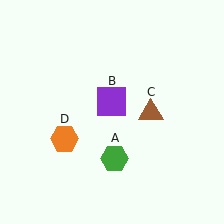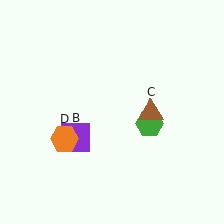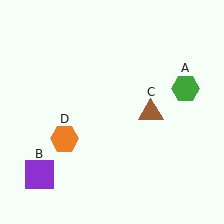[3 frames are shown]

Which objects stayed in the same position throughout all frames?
Brown triangle (object C) and orange hexagon (object D) remained stationary.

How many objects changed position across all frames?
2 objects changed position: green hexagon (object A), purple square (object B).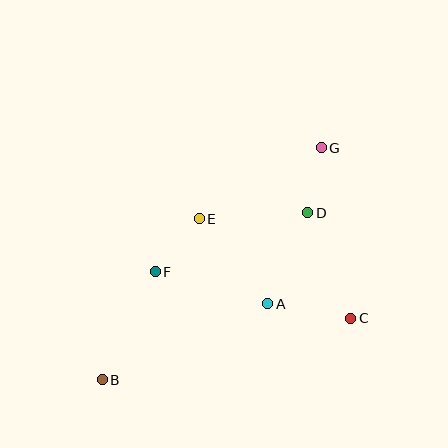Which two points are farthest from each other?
Points B and G are farthest from each other.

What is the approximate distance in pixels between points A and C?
The distance between A and C is approximately 84 pixels.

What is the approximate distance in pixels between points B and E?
The distance between B and E is approximately 188 pixels.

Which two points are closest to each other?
Points D and G are closest to each other.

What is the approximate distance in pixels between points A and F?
The distance between A and F is approximately 117 pixels.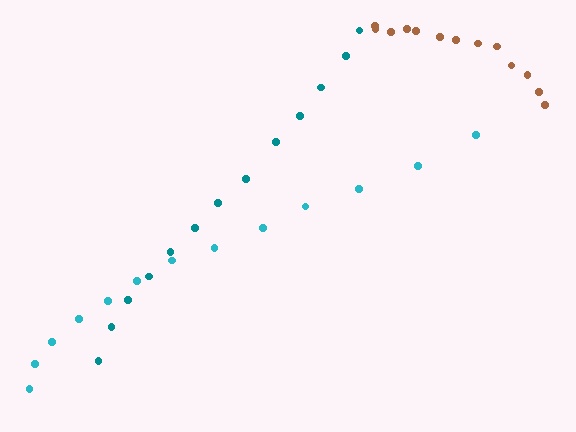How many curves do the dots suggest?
There are 3 distinct paths.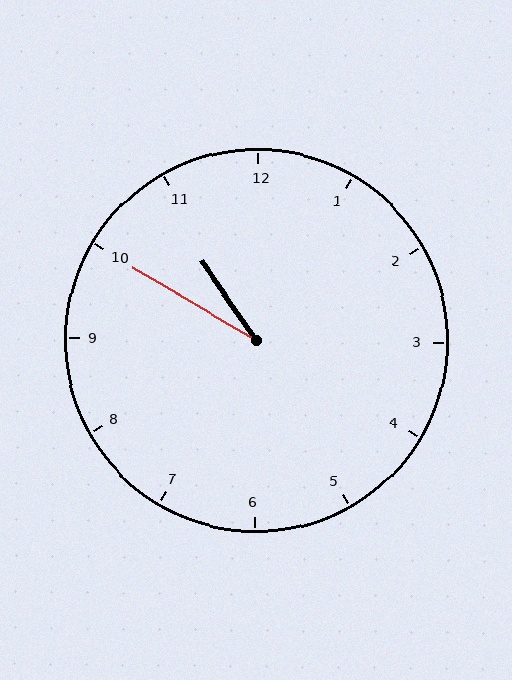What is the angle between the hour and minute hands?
Approximately 25 degrees.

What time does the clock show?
10:50.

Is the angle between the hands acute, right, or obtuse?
It is acute.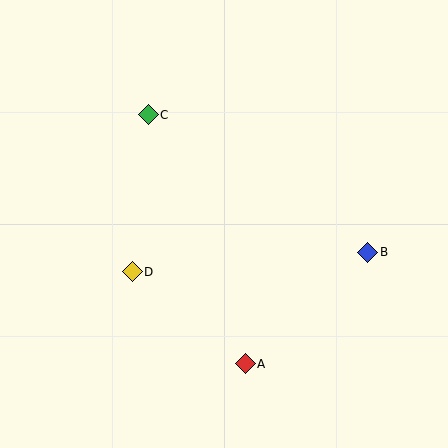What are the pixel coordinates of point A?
Point A is at (245, 364).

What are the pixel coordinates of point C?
Point C is at (148, 115).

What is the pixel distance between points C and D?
The distance between C and D is 158 pixels.